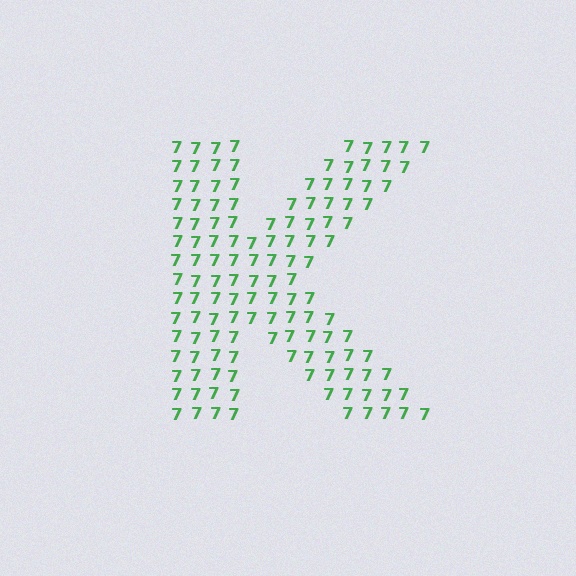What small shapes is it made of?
It is made of small digit 7's.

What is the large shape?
The large shape is the letter K.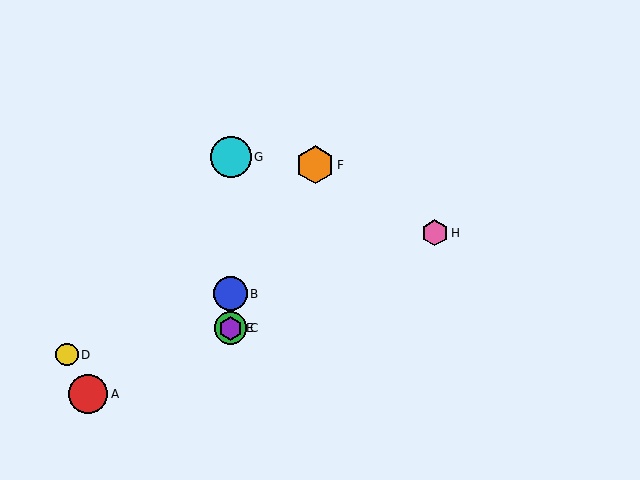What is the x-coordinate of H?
Object H is at x≈435.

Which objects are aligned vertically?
Objects B, C, E, G are aligned vertically.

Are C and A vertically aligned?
No, C is at x≈231 and A is at x≈88.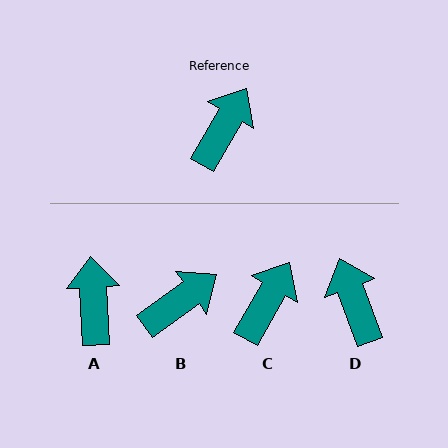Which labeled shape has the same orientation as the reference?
C.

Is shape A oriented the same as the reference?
No, it is off by about 33 degrees.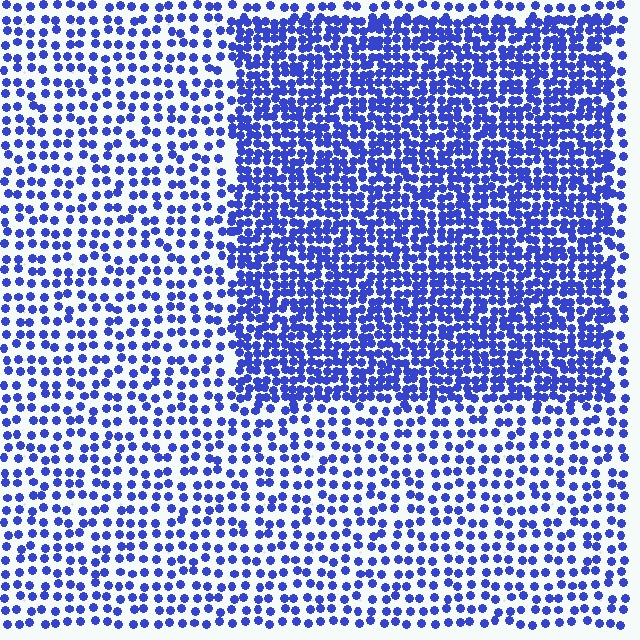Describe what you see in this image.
The image contains small blue elements arranged at two different densities. A rectangle-shaped region is visible where the elements are more densely packed than the surrounding area.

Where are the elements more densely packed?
The elements are more densely packed inside the rectangle boundary.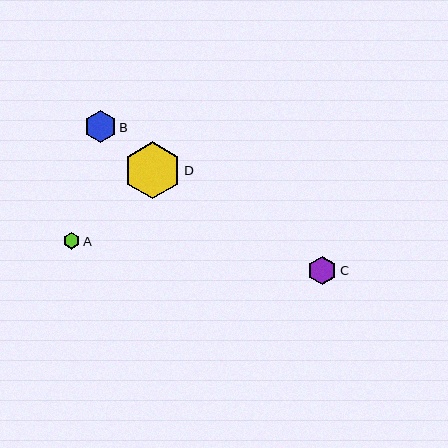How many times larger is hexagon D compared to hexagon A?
Hexagon D is approximately 3.4 times the size of hexagon A.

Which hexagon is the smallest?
Hexagon A is the smallest with a size of approximately 17 pixels.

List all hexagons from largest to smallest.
From largest to smallest: D, B, C, A.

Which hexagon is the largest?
Hexagon D is the largest with a size of approximately 57 pixels.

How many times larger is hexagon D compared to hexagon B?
Hexagon D is approximately 1.8 times the size of hexagon B.